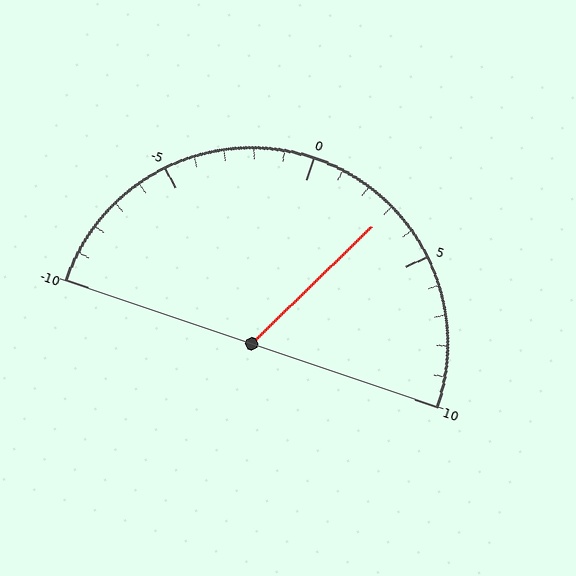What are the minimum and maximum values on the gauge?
The gauge ranges from -10 to 10.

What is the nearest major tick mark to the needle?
The nearest major tick mark is 5.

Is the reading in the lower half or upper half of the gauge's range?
The reading is in the upper half of the range (-10 to 10).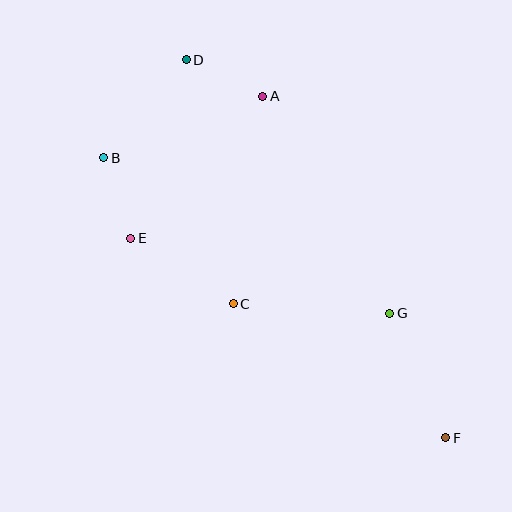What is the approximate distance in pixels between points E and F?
The distance between E and F is approximately 373 pixels.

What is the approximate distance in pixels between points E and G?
The distance between E and G is approximately 270 pixels.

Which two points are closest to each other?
Points A and D are closest to each other.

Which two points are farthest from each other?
Points D and F are farthest from each other.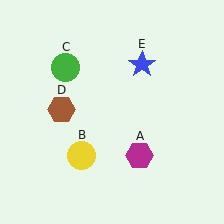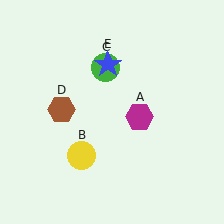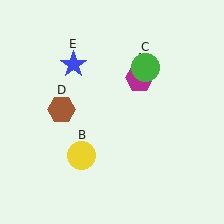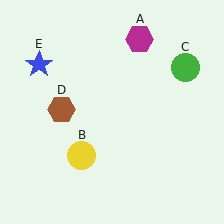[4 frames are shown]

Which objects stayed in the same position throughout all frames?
Yellow circle (object B) and brown hexagon (object D) remained stationary.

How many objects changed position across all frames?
3 objects changed position: magenta hexagon (object A), green circle (object C), blue star (object E).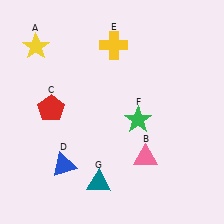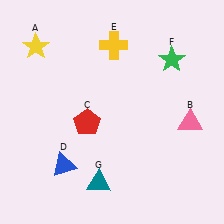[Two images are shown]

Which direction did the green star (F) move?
The green star (F) moved up.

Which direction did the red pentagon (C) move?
The red pentagon (C) moved right.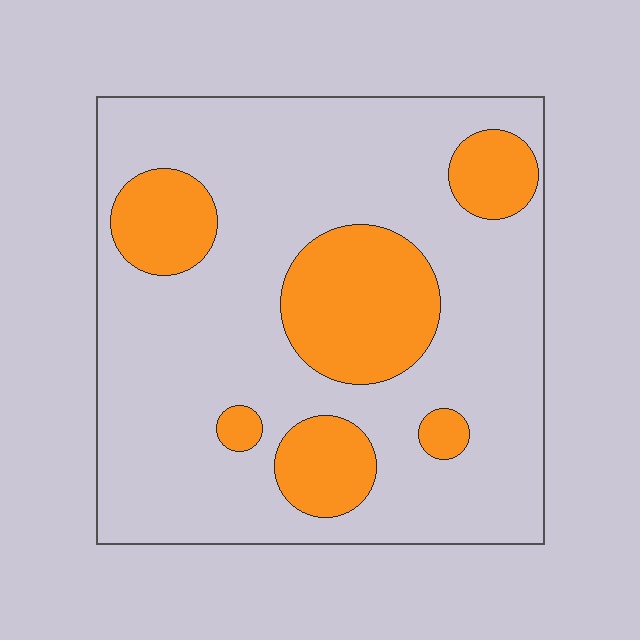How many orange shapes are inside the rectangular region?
6.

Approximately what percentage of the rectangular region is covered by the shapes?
Approximately 25%.